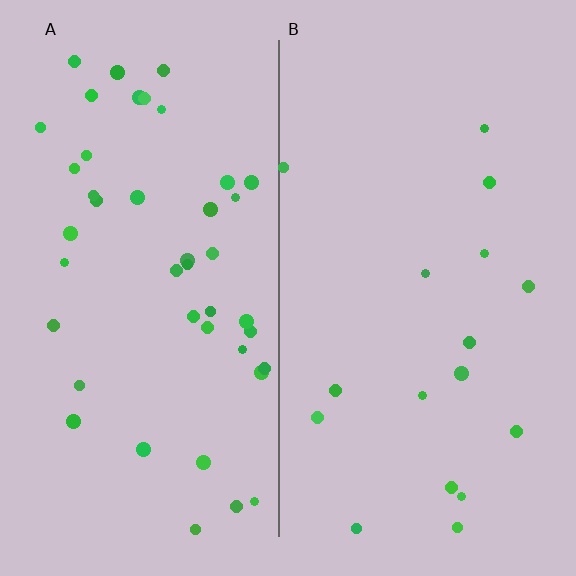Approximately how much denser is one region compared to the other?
Approximately 2.6× — region A over region B.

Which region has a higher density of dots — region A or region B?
A (the left).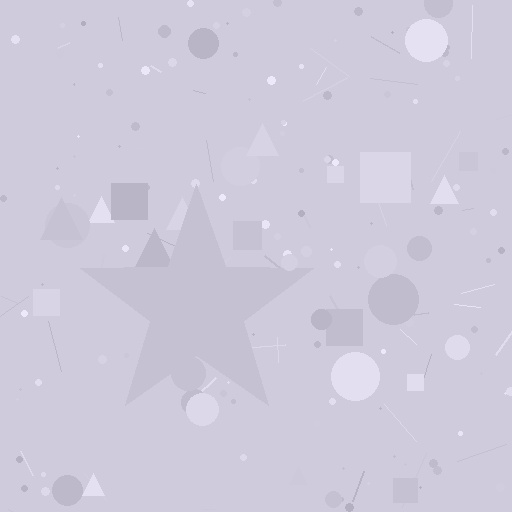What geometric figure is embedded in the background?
A star is embedded in the background.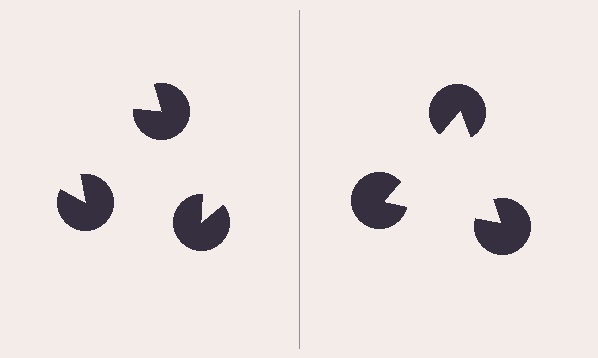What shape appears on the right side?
An illusory triangle.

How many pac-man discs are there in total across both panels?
6 — 3 on each side.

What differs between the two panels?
The pac-man discs are positioned identically on both sides; only the wedge orientations differ. On the right they align to a triangle; on the left they are misaligned.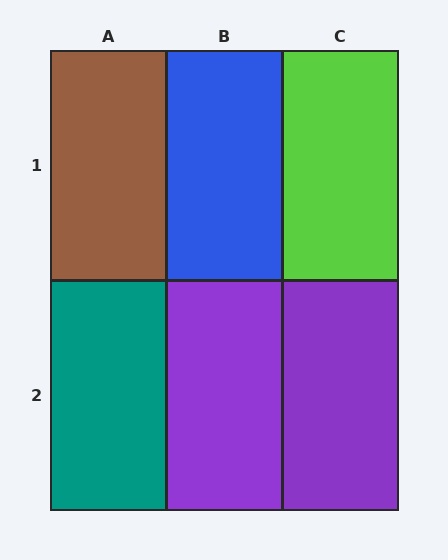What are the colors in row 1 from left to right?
Brown, blue, lime.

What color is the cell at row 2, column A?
Teal.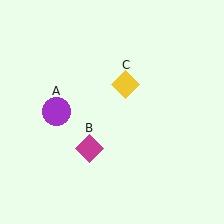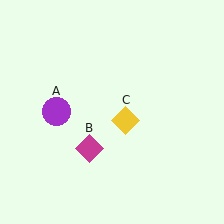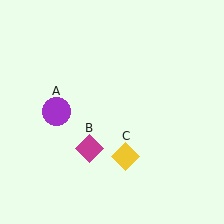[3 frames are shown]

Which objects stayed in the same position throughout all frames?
Purple circle (object A) and magenta diamond (object B) remained stationary.